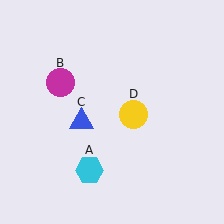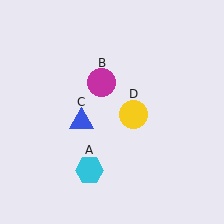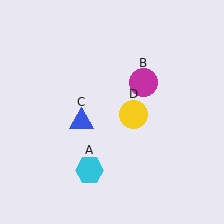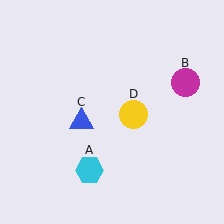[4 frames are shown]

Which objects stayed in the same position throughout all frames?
Cyan hexagon (object A) and blue triangle (object C) and yellow circle (object D) remained stationary.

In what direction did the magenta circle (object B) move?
The magenta circle (object B) moved right.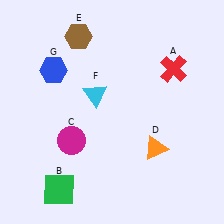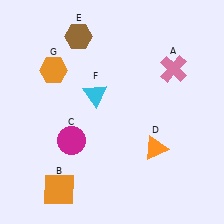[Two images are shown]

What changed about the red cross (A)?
In Image 1, A is red. In Image 2, it changed to pink.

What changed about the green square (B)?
In Image 1, B is green. In Image 2, it changed to orange.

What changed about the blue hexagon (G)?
In Image 1, G is blue. In Image 2, it changed to orange.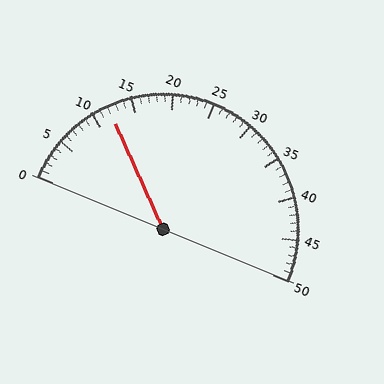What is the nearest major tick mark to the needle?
The nearest major tick mark is 10.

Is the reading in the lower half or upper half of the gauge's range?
The reading is in the lower half of the range (0 to 50).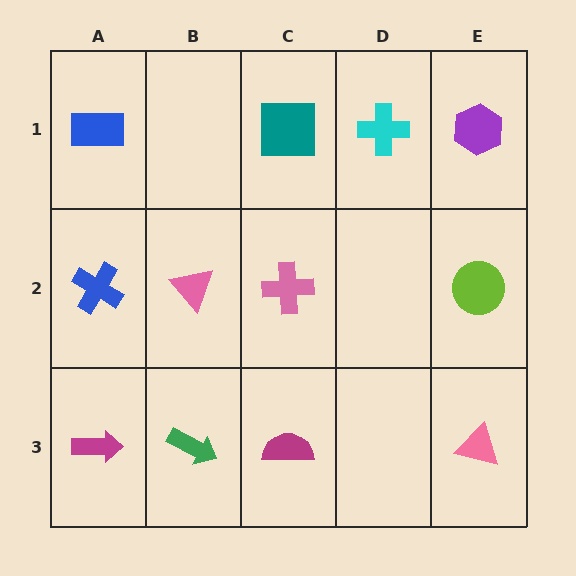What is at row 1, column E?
A purple hexagon.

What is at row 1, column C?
A teal square.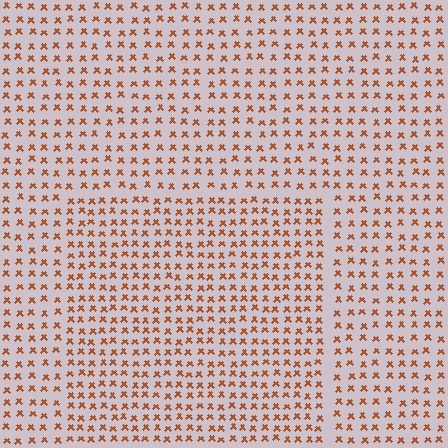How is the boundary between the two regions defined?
The boundary is defined by a change in element density (approximately 1.4x ratio). All elements are the same color, size, and shape.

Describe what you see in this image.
The image contains small brown elements arranged at two different densities. A rectangle-shaped region is visible where the elements are more densely packed than the surrounding area.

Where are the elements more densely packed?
The elements are more densely packed inside the rectangle boundary.